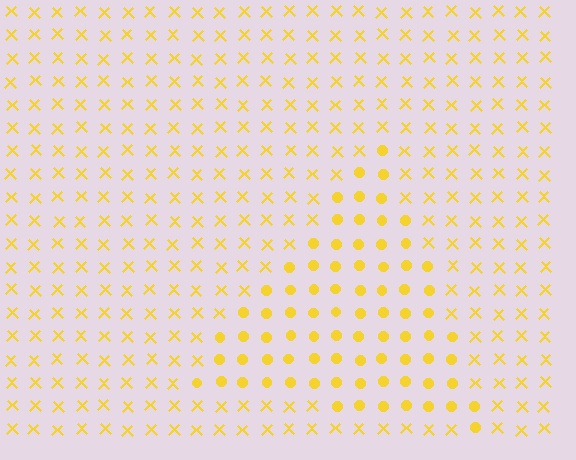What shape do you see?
I see a triangle.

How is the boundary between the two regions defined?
The boundary is defined by a change in element shape: circles inside vs. X marks outside. All elements share the same color and spacing.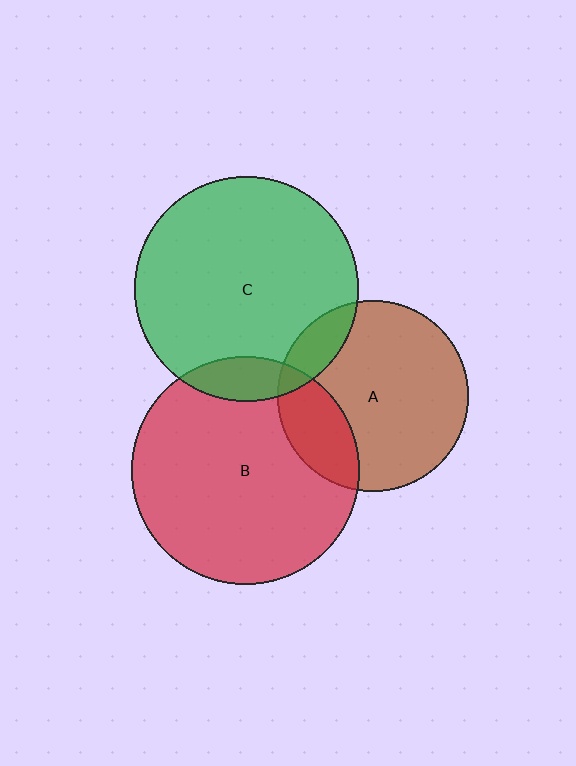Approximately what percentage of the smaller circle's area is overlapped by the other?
Approximately 20%.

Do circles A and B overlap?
Yes.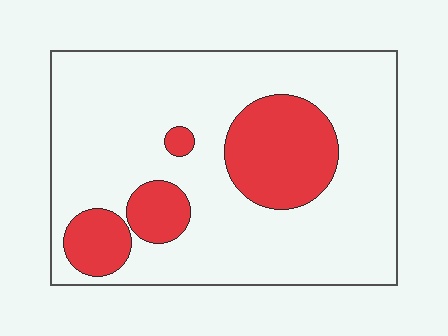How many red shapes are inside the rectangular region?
4.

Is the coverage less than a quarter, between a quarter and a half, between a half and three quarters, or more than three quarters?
Less than a quarter.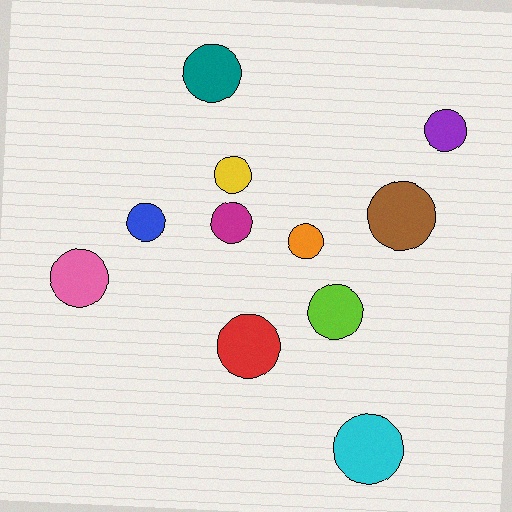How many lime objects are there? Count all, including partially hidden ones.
There is 1 lime object.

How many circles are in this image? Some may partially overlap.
There are 11 circles.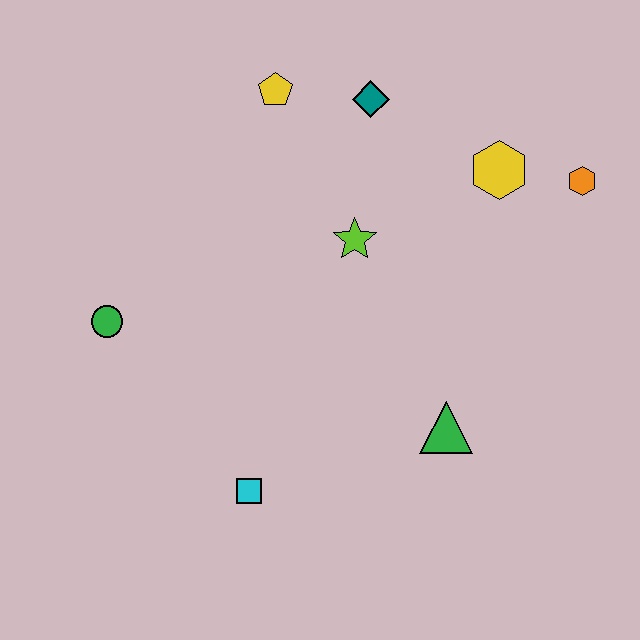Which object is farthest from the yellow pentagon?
The cyan square is farthest from the yellow pentagon.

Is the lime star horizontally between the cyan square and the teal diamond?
Yes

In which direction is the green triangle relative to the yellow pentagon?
The green triangle is below the yellow pentagon.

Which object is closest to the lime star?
The teal diamond is closest to the lime star.